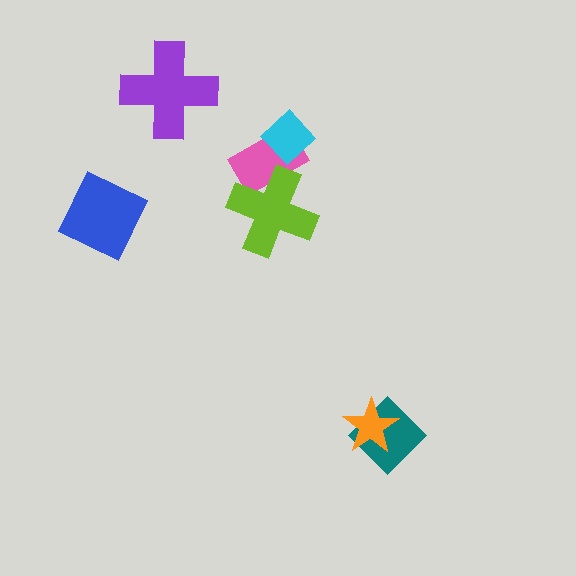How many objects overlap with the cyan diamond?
1 object overlaps with the cyan diamond.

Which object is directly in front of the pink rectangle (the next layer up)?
The lime cross is directly in front of the pink rectangle.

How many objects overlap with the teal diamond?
1 object overlaps with the teal diamond.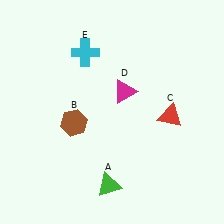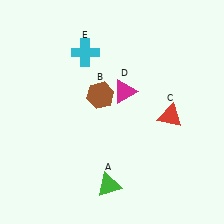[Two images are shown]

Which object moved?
The brown hexagon (B) moved up.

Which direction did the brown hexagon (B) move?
The brown hexagon (B) moved up.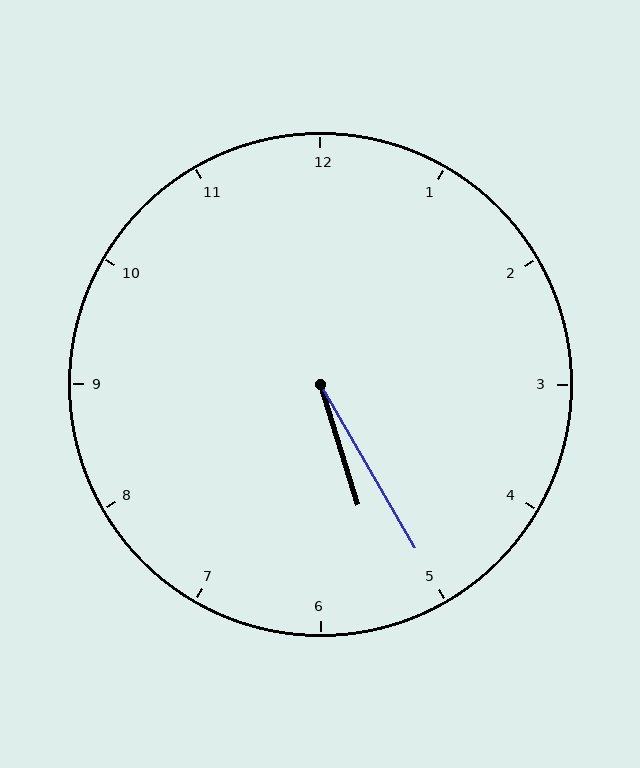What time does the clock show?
5:25.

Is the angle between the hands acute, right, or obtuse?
It is acute.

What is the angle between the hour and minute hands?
Approximately 12 degrees.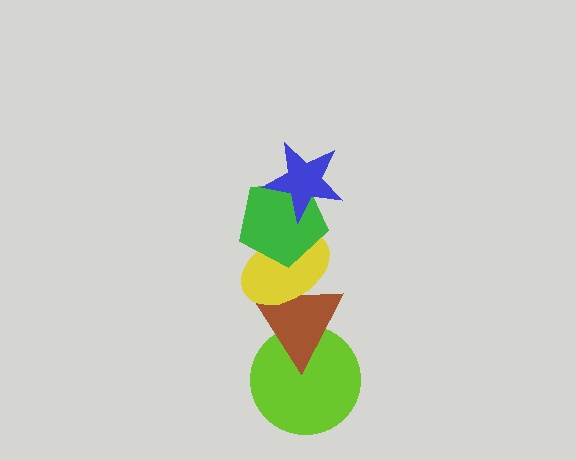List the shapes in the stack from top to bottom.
From top to bottom: the blue star, the green pentagon, the yellow ellipse, the brown triangle, the lime circle.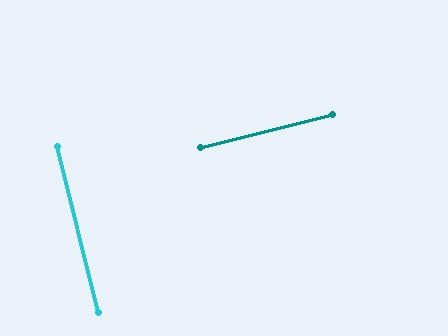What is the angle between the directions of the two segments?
Approximately 90 degrees.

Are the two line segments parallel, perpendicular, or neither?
Perpendicular — they meet at approximately 90°.